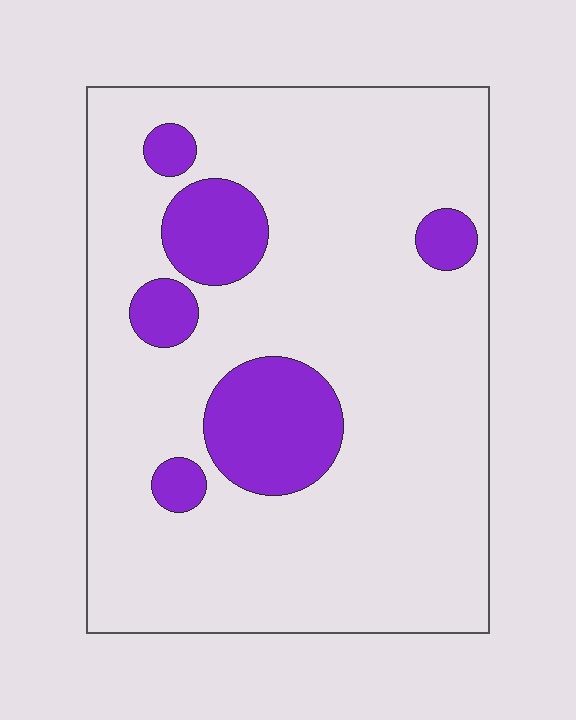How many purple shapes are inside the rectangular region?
6.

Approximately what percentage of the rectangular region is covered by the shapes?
Approximately 15%.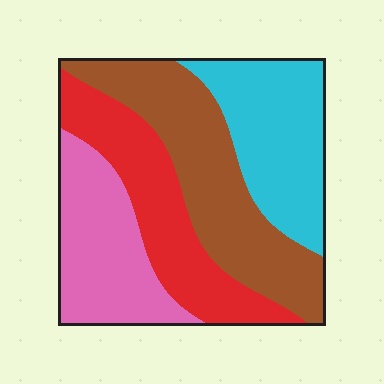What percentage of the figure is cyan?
Cyan takes up about one quarter (1/4) of the figure.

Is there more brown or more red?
Brown.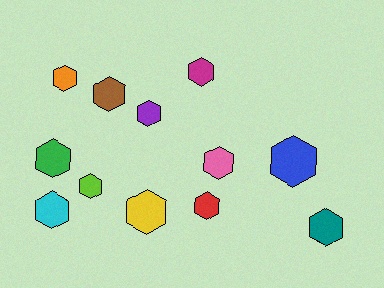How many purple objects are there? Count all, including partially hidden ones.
There is 1 purple object.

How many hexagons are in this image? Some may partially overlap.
There are 12 hexagons.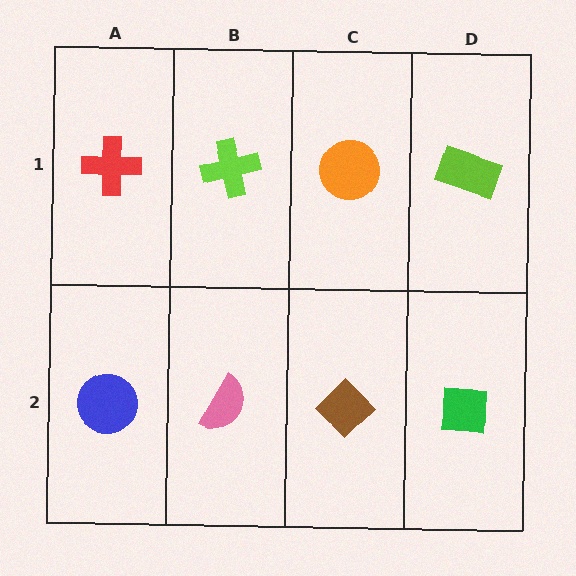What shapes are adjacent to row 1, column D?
A green square (row 2, column D), an orange circle (row 1, column C).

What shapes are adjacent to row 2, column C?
An orange circle (row 1, column C), a pink semicircle (row 2, column B), a green square (row 2, column D).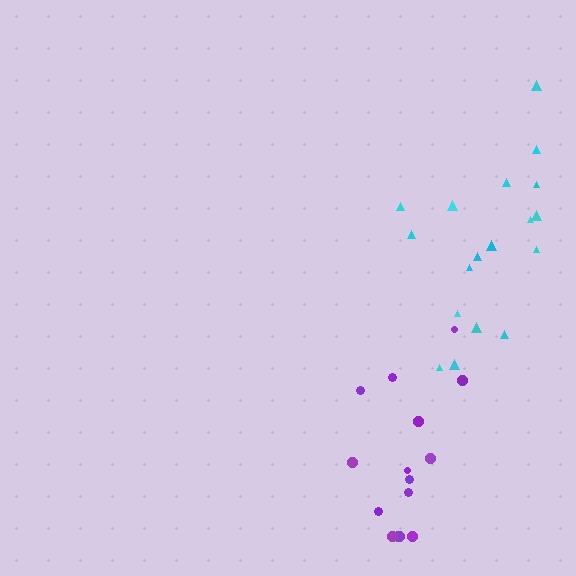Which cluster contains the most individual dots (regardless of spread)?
Cyan (18).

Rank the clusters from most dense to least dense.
purple, cyan.